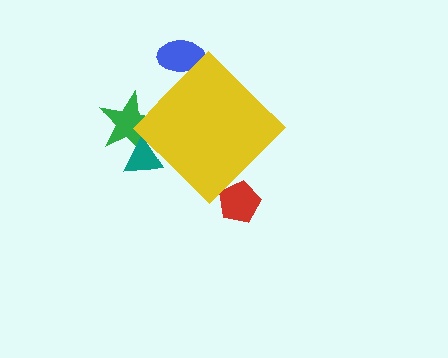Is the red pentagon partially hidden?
Yes, the red pentagon is partially hidden behind the yellow diamond.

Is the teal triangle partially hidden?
Yes, the teal triangle is partially hidden behind the yellow diamond.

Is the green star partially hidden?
Yes, the green star is partially hidden behind the yellow diamond.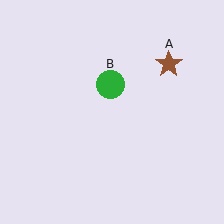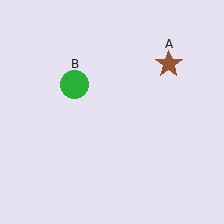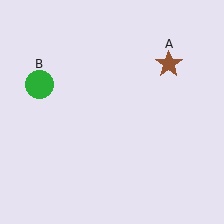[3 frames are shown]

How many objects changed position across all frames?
1 object changed position: green circle (object B).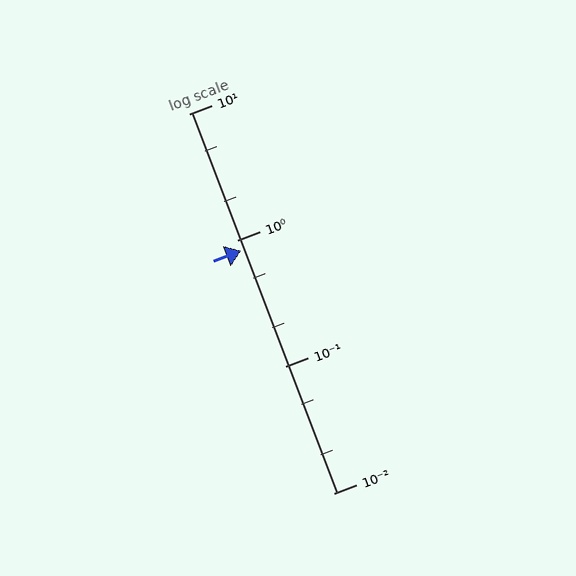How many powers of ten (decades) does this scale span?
The scale spans 3 decades, from 0.01 to 10.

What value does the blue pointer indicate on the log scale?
The pointer indicates approximately 0.83.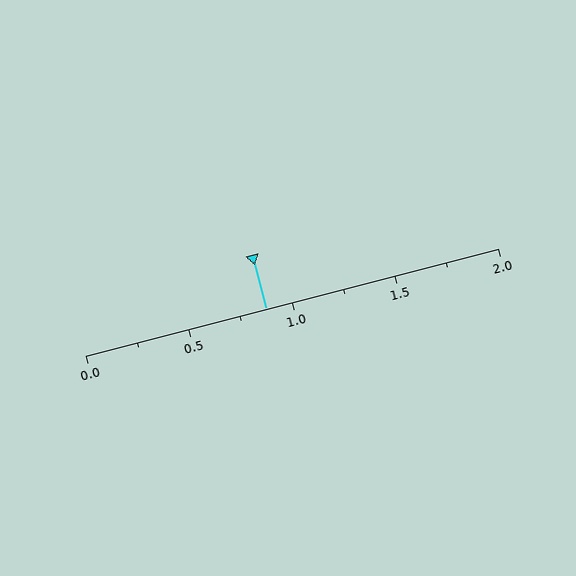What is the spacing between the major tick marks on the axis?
The major ticks are spaced 0.5 apart.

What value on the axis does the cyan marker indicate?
The marker indicates approximately 0.88.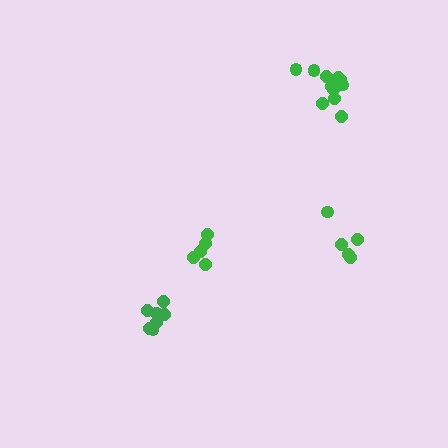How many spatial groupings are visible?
There are 4 spatial groupings.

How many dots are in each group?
Group 1: 5 dots, Group 2: 11 dots, Group 3: 5 dots, Group 4: 7 dots (28 total).